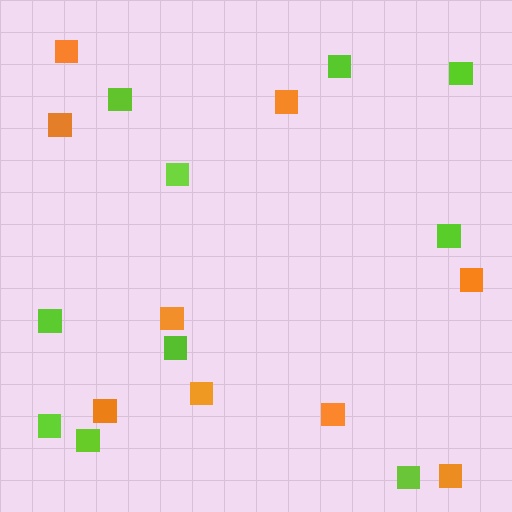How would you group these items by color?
There are 2 groups: one group of orange squares (9) and one group of lime squares (10).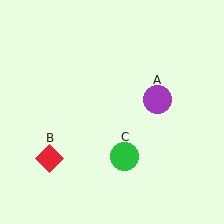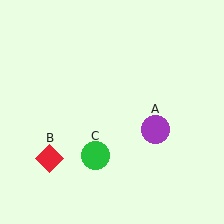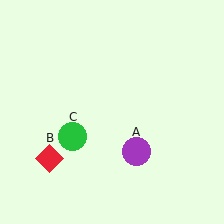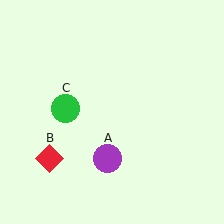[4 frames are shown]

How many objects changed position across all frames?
2 objects changed position: purple circle (object A), green circle (object C).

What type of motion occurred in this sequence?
The purple circle (object A), green circle (object C) rotated clockwise around the center of the scene.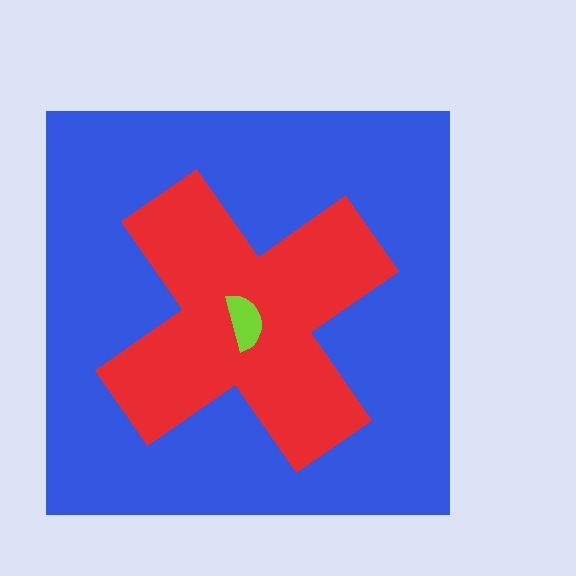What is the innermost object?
The lime semicircle.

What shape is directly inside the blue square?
The red cross.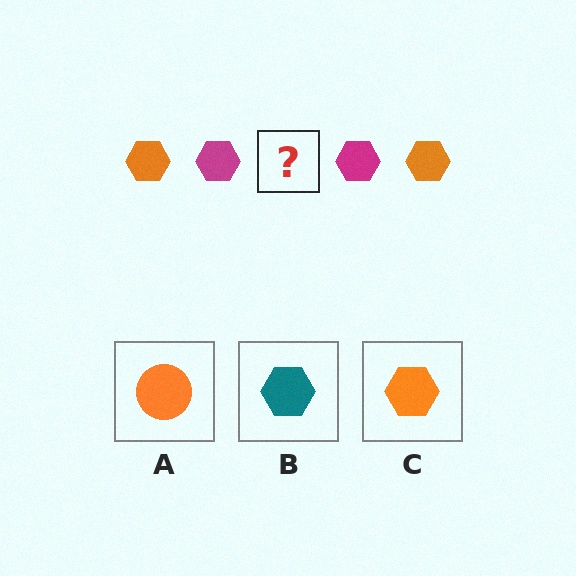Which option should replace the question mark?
Option C.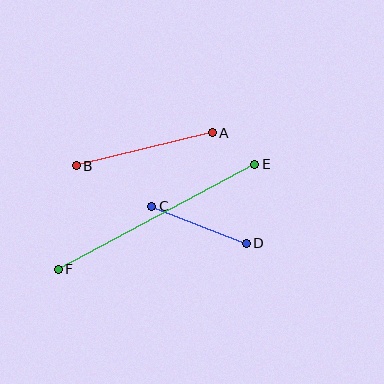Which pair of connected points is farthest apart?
Points E and F are farthest apart.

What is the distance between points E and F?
The distance is approximately 223 pixels.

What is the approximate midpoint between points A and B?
The midpoint is at approximately (144, 149) pixels.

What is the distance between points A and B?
The distance is approximately 140 pixels.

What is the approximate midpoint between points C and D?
The midpoint is at approximately (199, 225) pixels.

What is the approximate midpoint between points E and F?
The midpoint is at approximately (156, 217) pixels.